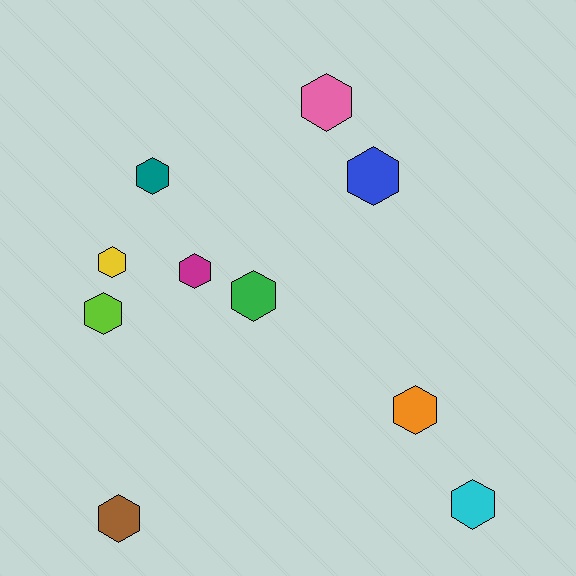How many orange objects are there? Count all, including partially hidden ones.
There is 1 orange object.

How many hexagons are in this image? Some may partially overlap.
There are 10 hexagons.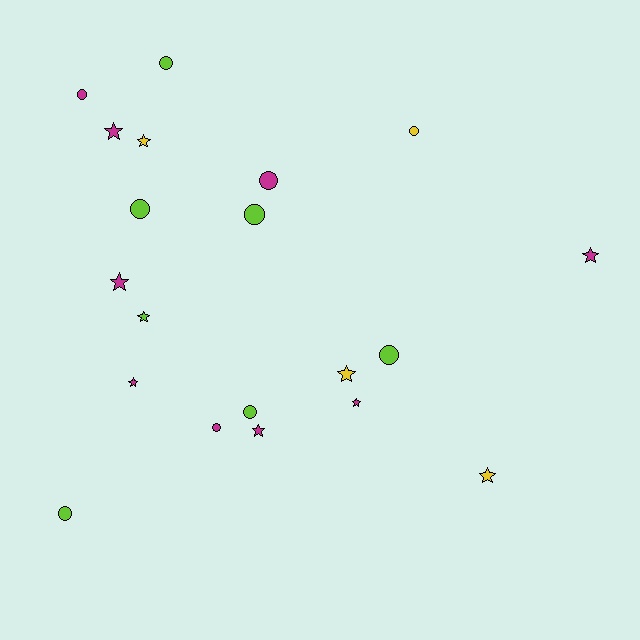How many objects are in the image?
There are 20 objects.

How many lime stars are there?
There is 1 lime star.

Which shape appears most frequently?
Circle, with 10 objects.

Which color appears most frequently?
Magenta, with 9 objects.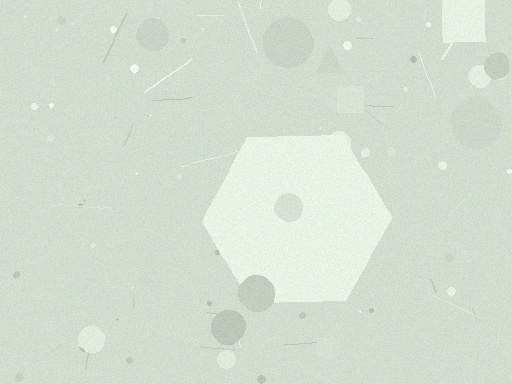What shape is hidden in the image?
A hexagon is hidden in the image.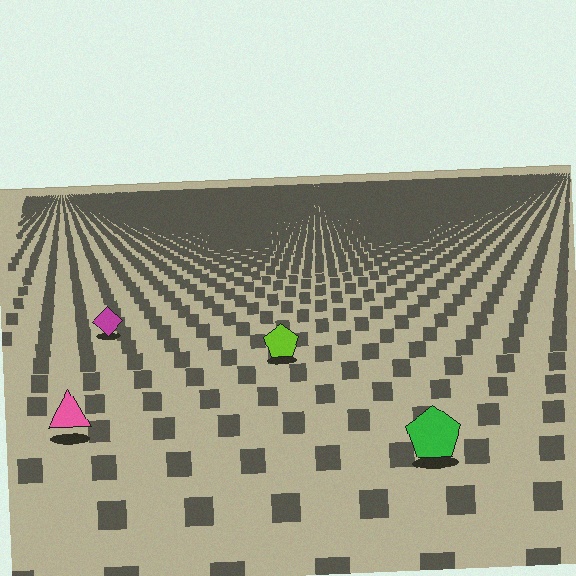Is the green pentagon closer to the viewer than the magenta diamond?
Yes. The green pentagon is closer — you can tell from the texture gradient: the ground texture is coarser near it.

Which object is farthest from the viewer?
The magenta diamond is farthest from the viewer. It appears smaller and the ground texture around it is denser.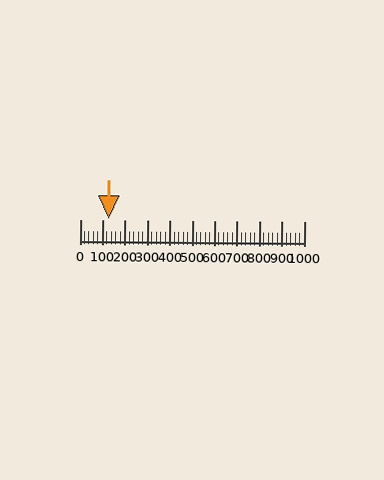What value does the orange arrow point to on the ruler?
The orange arrow points to approximately 126.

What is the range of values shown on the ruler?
The ruler shows values from 0 to 1000.